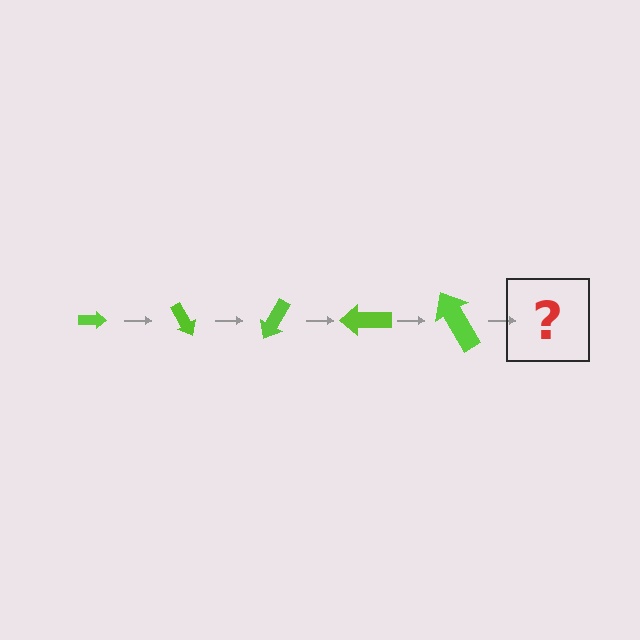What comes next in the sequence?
The next element should be an arrow, larger than the previous one and rotated 300 degrees from the start.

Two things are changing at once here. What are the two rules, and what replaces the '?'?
The two rules are that the arrow grows larger each step and it rotates 60 degrees each step. The '?' should be an arrow, larger than the previous one and rotated 300 degrees from the start.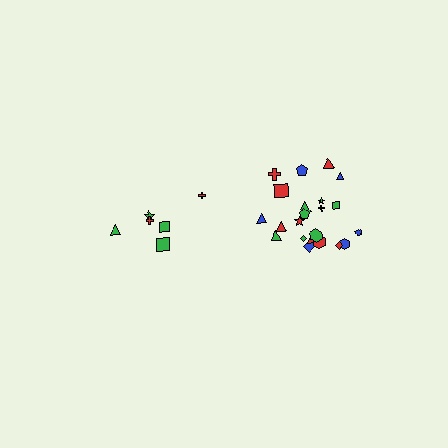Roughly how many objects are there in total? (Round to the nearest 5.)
Roughly 30 objects in total.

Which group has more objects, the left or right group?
The right group.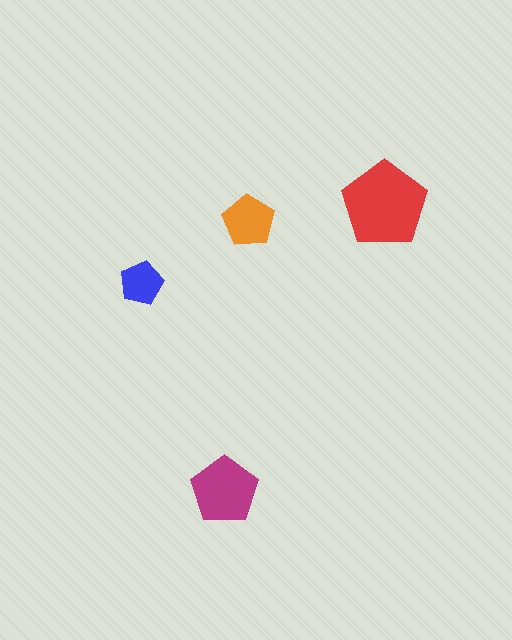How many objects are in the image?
There are 4 objects in the image.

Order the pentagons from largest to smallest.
the red one, the magenta one, the orange one, the blue one.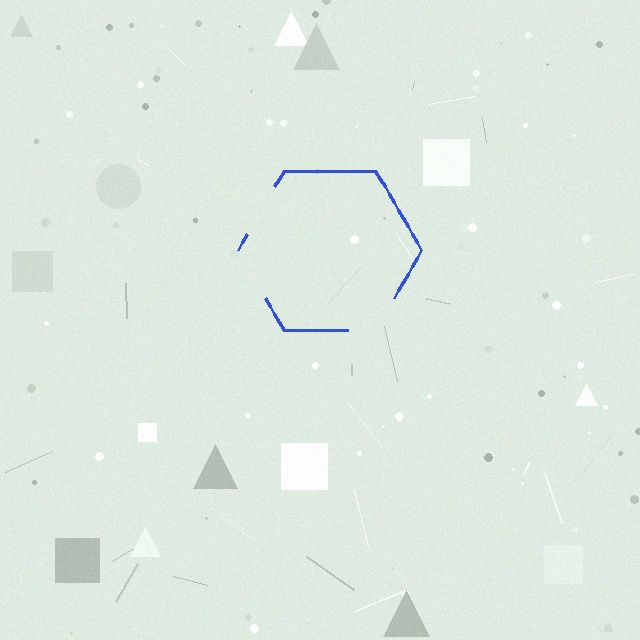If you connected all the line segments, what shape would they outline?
They would outline a hexagon.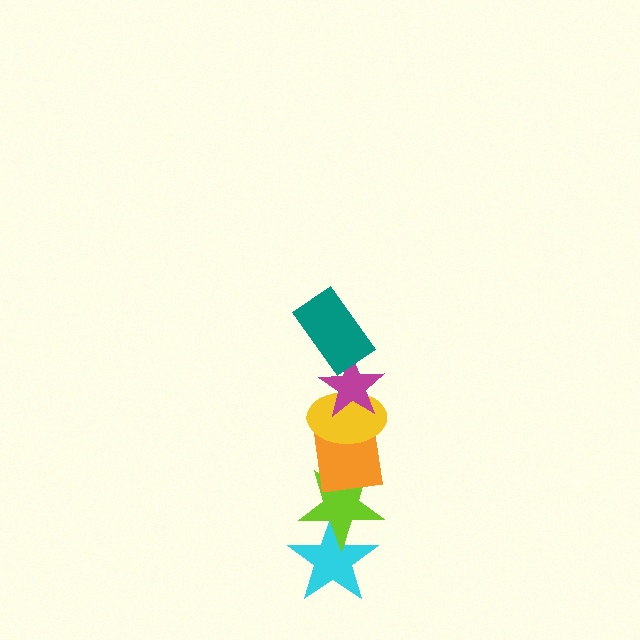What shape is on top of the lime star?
The orange square is on top of the lime star.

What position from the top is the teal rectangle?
The teal rectangle is 1st from the top.